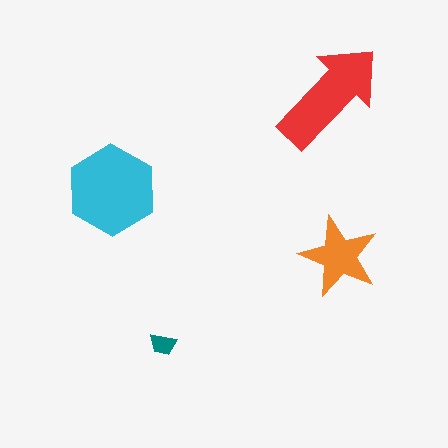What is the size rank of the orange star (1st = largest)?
3rd.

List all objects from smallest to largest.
The teal trapezoid, the orange star, the red arrow, the cyan hexagon.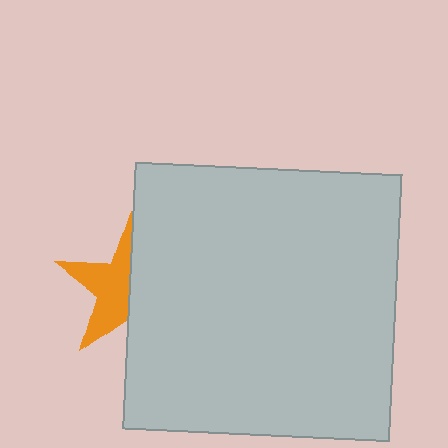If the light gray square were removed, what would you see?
You would see the complete orange star.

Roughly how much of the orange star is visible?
About half of it is visible (roughly 50%).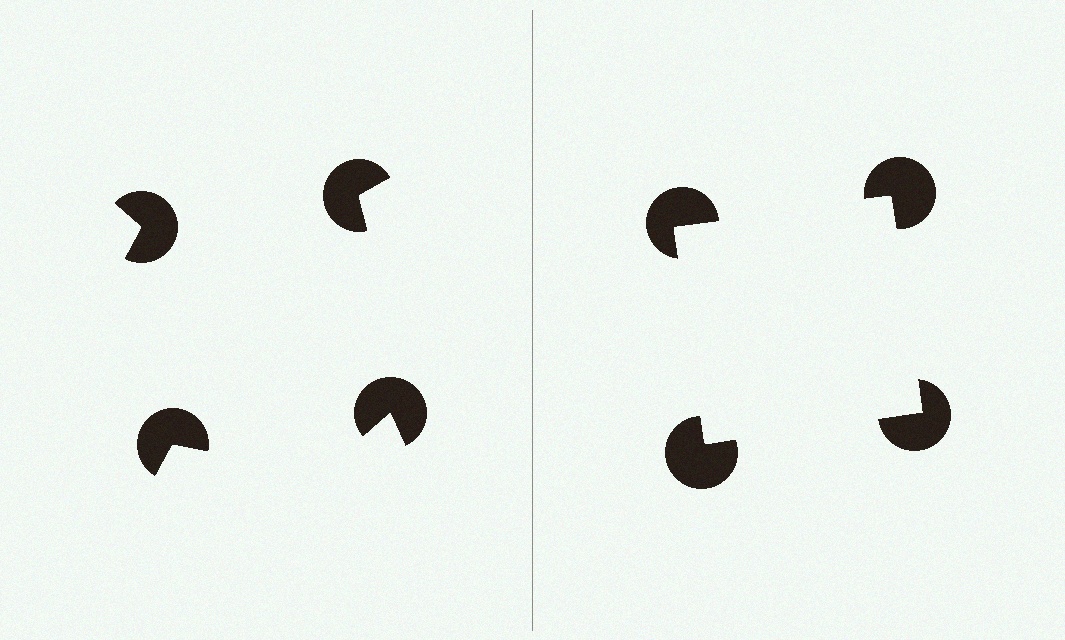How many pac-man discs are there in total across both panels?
8 — 4 on each side.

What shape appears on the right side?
An illusory square.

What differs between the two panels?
The pac-man discs are positioned identically on both sides; only the wedge orientations differ. On the right they align to a square; on the left they are misaligned.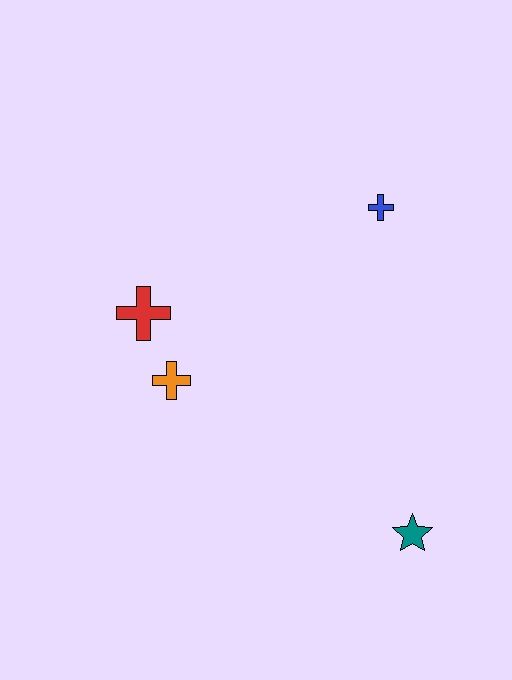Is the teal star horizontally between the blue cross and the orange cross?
No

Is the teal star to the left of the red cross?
No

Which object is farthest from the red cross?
The teal star is farthest from the red cross.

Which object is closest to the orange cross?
The red cross is closest to the orange cross.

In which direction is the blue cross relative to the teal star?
The blue cross is above the teal star.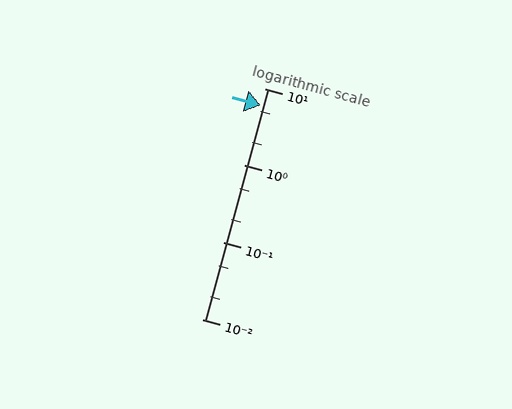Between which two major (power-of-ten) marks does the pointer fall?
The pointer is between 1 and 10.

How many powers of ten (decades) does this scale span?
The scale spans 3 decades, from 0.01 to 10.